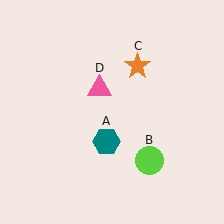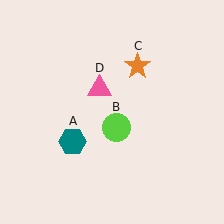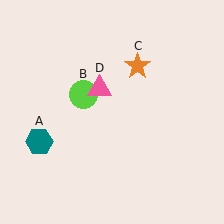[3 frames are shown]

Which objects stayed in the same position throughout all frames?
Orange star (object C) and pink triangle (object D) remained stationary.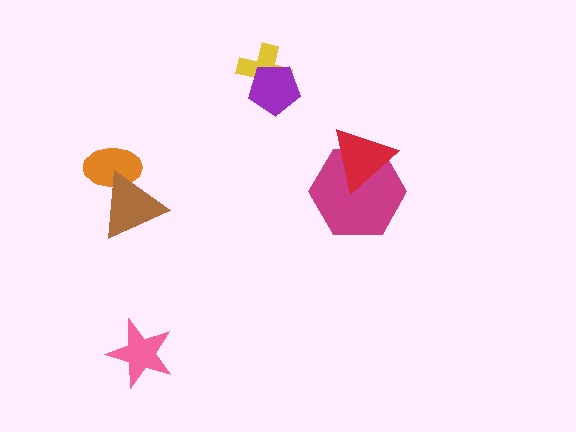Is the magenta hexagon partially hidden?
Yes, it is partially covered by another shape.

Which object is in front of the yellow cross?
The purple pentagon is in front of the yellow cross.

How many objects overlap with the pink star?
0 objects overlap with the pink star.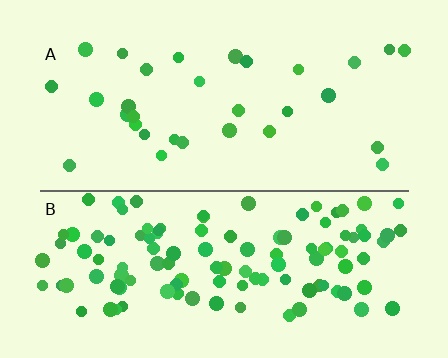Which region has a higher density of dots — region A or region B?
B (the bottom).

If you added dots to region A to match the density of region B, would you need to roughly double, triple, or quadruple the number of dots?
Approximately quadruple.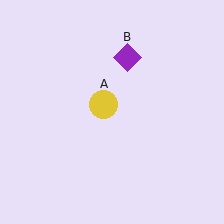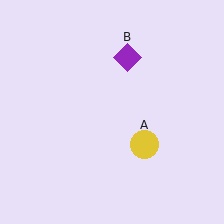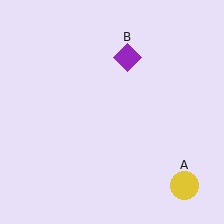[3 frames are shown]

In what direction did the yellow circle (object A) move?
The yellow circle (object A) moved down and to the right.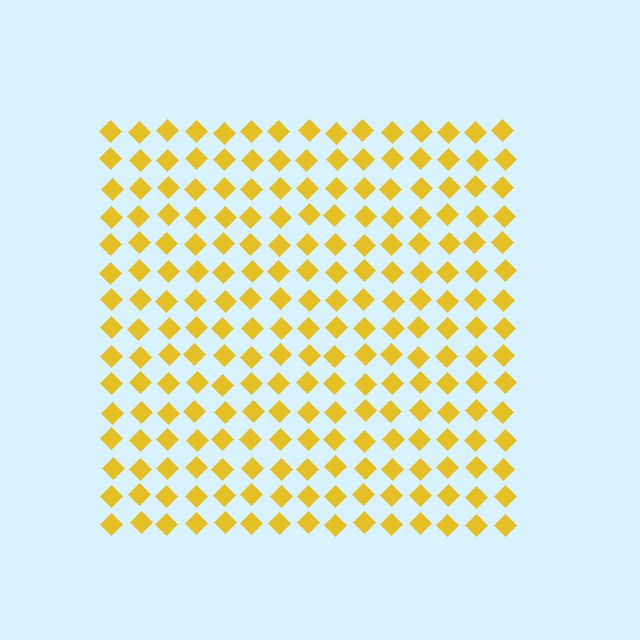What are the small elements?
The small elements are diamonds.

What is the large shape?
The large shape is a square.